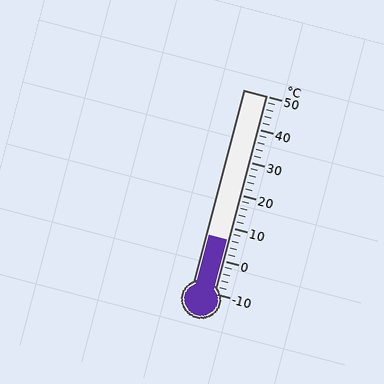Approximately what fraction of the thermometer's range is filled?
The thermometer is filled to approximately 25% of its range.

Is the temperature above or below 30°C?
The temperature is below 30°C.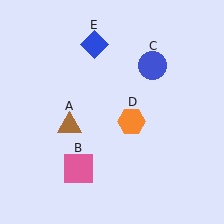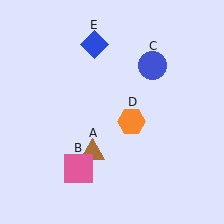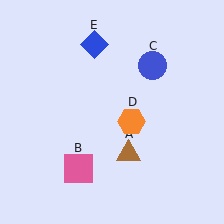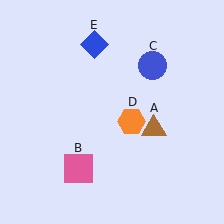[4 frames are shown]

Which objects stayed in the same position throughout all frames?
Pink square (object B) and blue circle (object C) and orange hexagon (object D) and blue diamond (object E) remained stationary.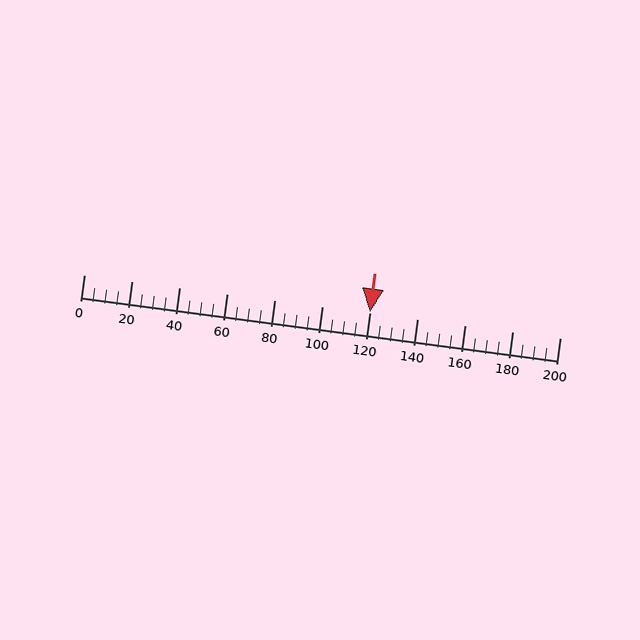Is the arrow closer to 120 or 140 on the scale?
The arrow is closer to 120.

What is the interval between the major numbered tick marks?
The major tick marks are spaced 20 units apart.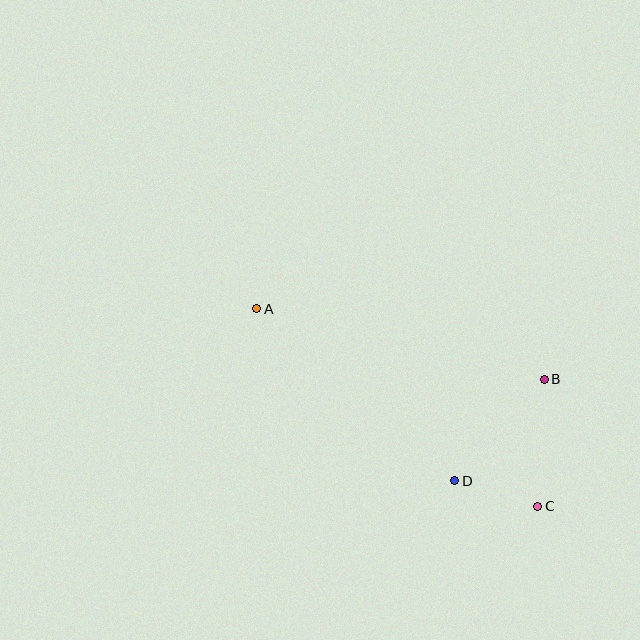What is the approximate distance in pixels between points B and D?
The distance between B and D is approximately 135 pixels.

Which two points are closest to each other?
Points C and D are closest to each other.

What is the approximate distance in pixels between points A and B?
The distance between A and B is approximately 296 pixels.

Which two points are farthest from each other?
Points A and C are farthest from each other.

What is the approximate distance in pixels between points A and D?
The distance between A and D is approximately 262 pixels.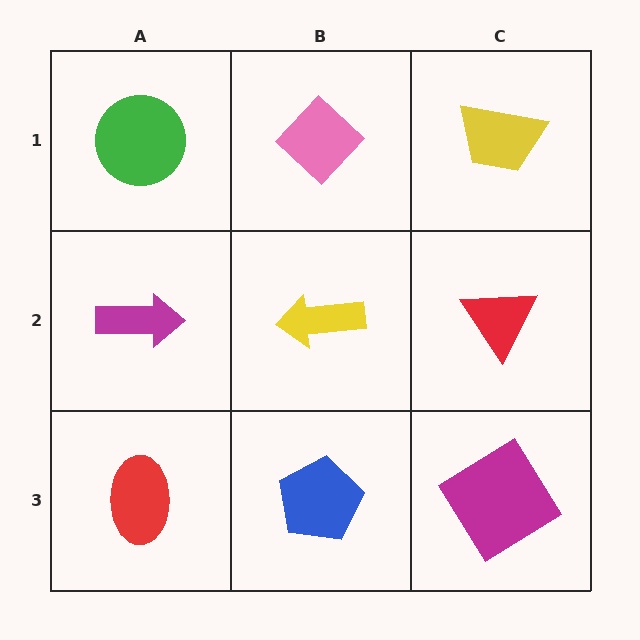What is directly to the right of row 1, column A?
A pink diamond.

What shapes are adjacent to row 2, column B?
A pink diamond (row 1, column B), a blue pentagon (row 3, column B), a magenta arrow (row 2, column A), a red triangle (row 2, column C).